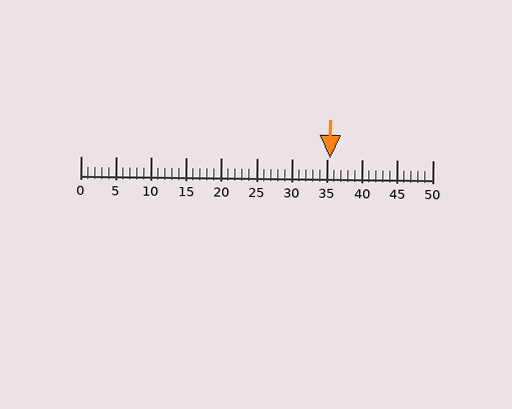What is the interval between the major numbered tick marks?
The major tick marks are spaced 5 units apart.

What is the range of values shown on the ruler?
The ruler shows values from 0 to 50.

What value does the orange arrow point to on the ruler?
The orange arrow points to approximately 36.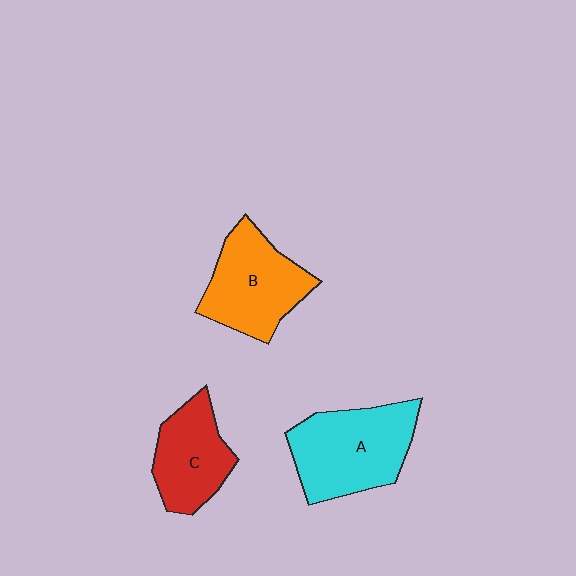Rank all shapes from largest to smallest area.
From largest to smallest: A (cyan), B (orange), C (red).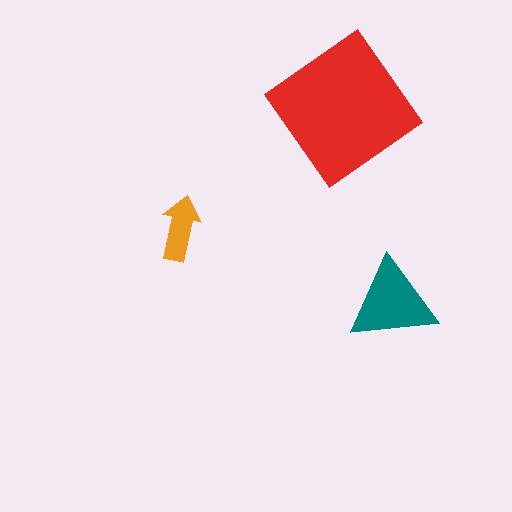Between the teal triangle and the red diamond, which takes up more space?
The red diamond.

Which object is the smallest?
The orange arrow.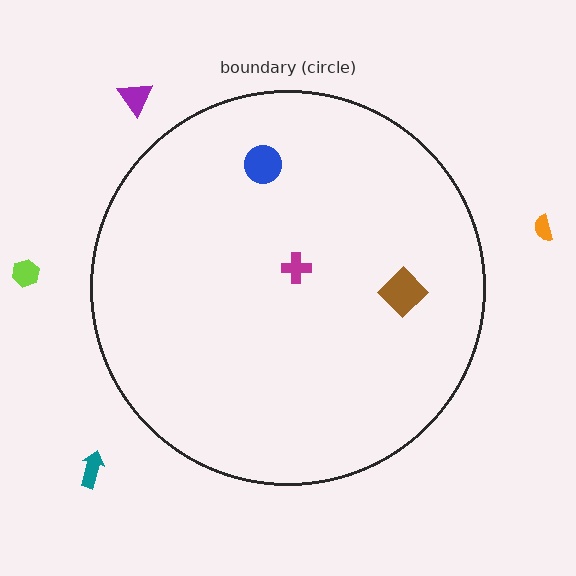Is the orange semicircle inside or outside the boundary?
Outside.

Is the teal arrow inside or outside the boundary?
Outside.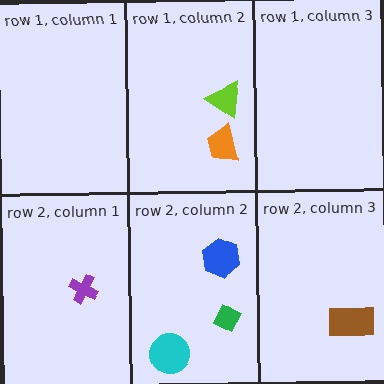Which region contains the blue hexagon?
The row 2, column 2 region.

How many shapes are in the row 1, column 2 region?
2.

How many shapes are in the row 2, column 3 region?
1.